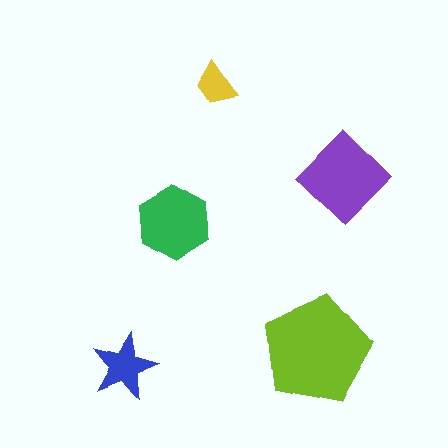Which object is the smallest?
The yellow trapezoid.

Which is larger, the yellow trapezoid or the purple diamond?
The purple diamond.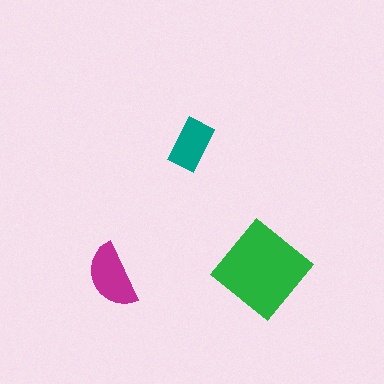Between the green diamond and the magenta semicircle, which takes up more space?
The green diamond.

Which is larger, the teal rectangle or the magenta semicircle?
The magenta semicircle.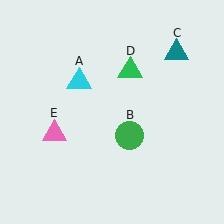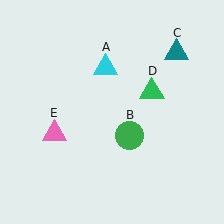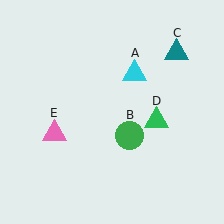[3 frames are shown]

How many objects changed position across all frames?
2 objects changed position: cyan triangle (object A), green triangle (object D).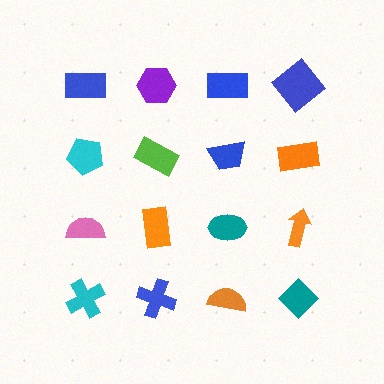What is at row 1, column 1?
A blue rectangle.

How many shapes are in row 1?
4 shapes.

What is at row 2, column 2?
A lime rectangle.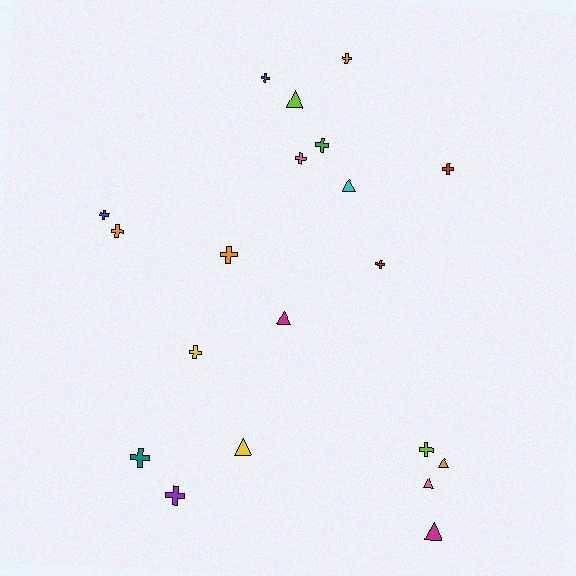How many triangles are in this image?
There are 7 triangles.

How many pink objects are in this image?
There are 2 pink objects.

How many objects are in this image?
There are 20 objects.